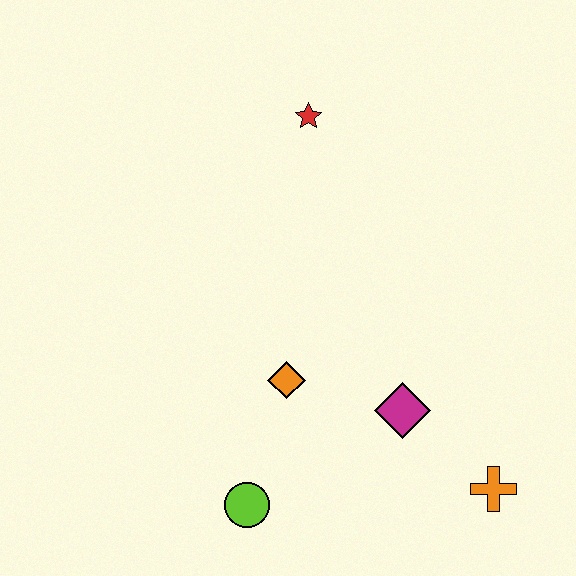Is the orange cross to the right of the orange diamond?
Yes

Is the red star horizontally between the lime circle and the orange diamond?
No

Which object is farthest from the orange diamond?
The red star is farthest from the orange diamond.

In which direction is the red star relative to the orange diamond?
The red star is above the orange diamond.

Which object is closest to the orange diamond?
The magenta diamond is closest to the orange diamond.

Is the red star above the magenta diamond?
Yes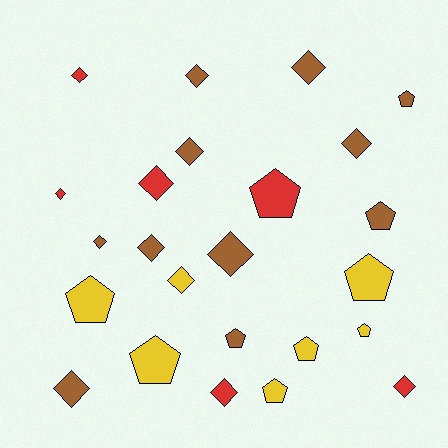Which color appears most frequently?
Brown, with 11 objects.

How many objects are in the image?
There are 24 objects.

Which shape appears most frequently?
Diamond, with 14 objects.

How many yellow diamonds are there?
There is 1 yellow diamond.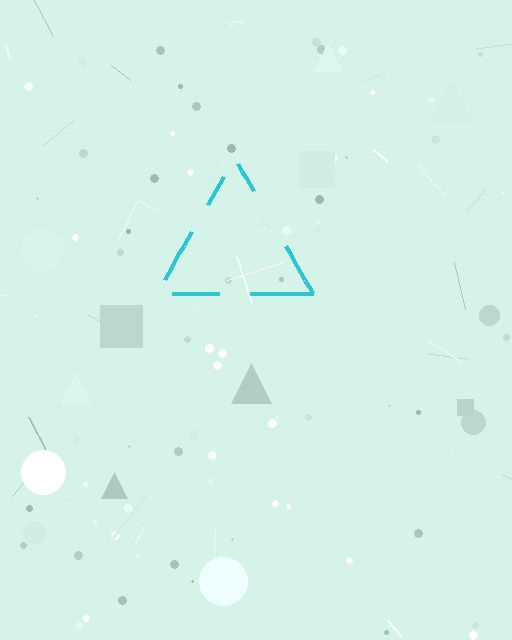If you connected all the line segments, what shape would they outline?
They would outline a triangle.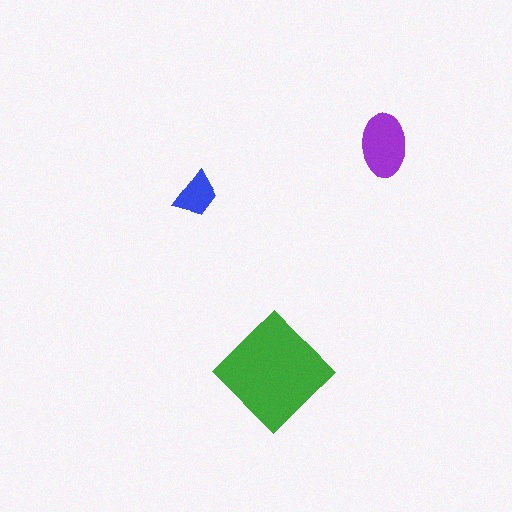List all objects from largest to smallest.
The green diamond, the purple ellipse, the blue trapezoid.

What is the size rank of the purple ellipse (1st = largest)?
2nd.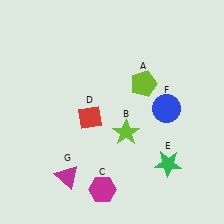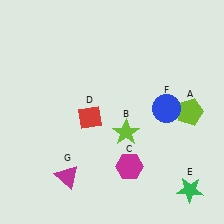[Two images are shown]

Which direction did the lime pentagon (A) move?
The lime pentagon (A) moved right.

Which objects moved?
The objects that moved are: the lime pentagon (A), the magenta hexagon (C), the green star (E).